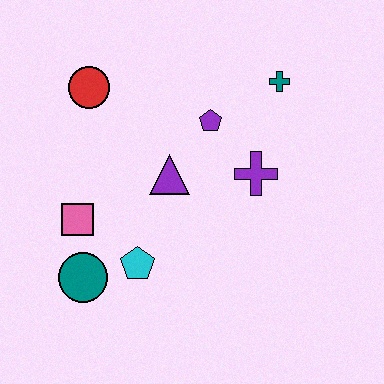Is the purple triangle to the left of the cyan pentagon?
No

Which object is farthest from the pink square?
The teal cross is farthest from the pink square.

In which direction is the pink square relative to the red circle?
The pink square is below the red circle.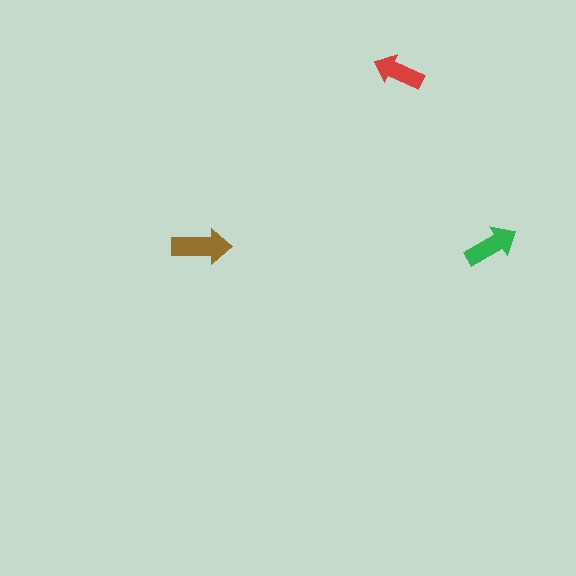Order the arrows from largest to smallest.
the brown one, the green one, the red one.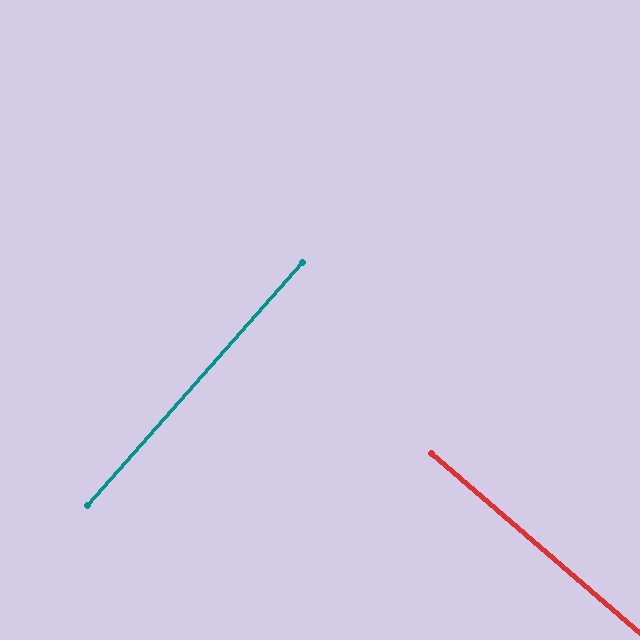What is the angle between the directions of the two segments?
Approximately 89 degrees.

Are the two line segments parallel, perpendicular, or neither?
Perpendicular — they meet at approximately 89°.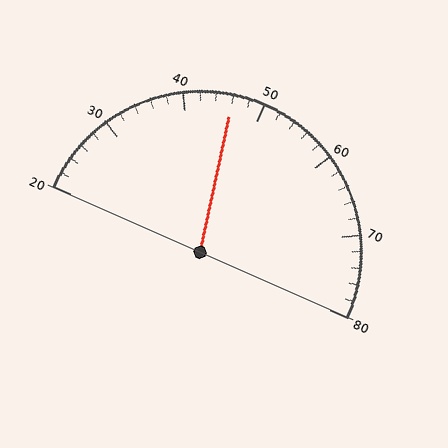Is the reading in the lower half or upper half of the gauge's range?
The reading is in the lower half of the range (20 to 80).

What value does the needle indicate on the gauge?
The needle indicates approximately 46.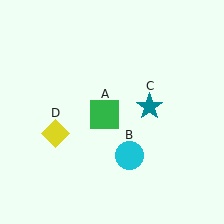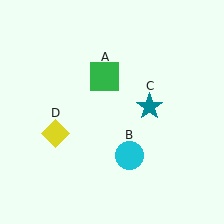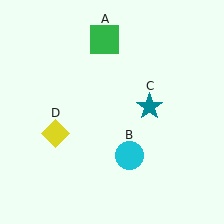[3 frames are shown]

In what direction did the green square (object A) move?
The green square (object A) moved up.